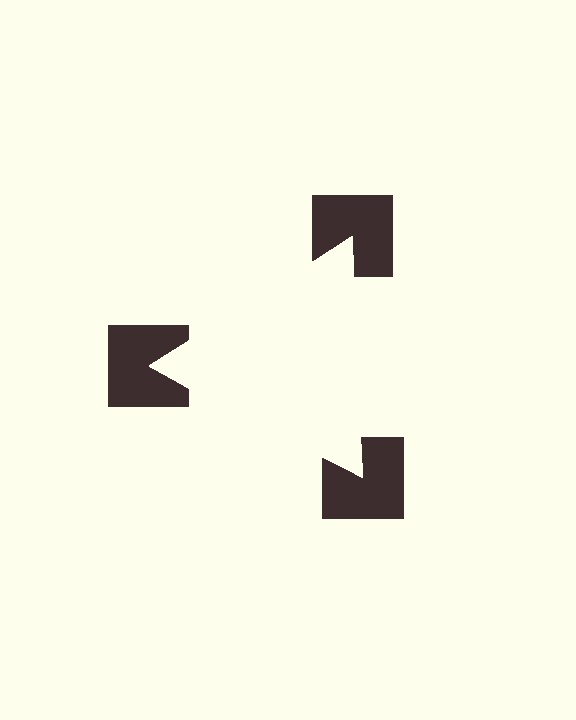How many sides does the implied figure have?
3 sides.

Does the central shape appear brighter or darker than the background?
It typically appears slightly brighter than the background, even though no actual brightness change is drawn.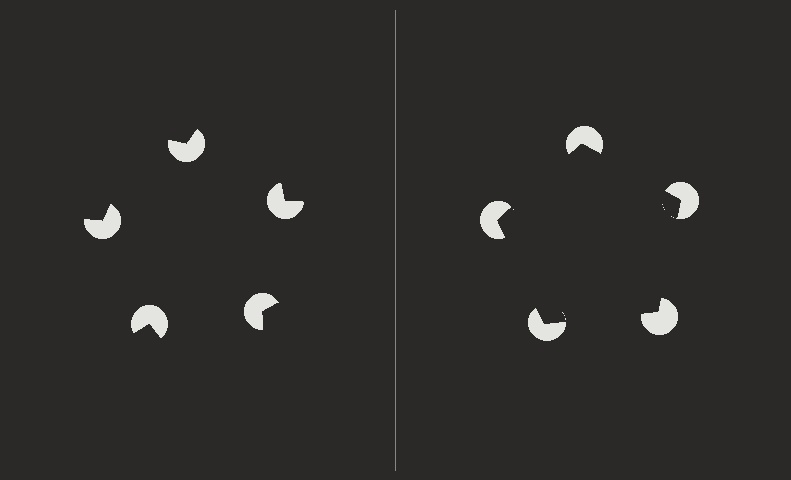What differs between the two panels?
The pac-man discs are positioned identically on both sides; only the wedge orientations differ. On the right they align to a pentagon; on the left they are misaligned.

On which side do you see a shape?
An illusory pentagon appears on the right side. On the left side the wedge cuts are rotated, so no coherent shape forms.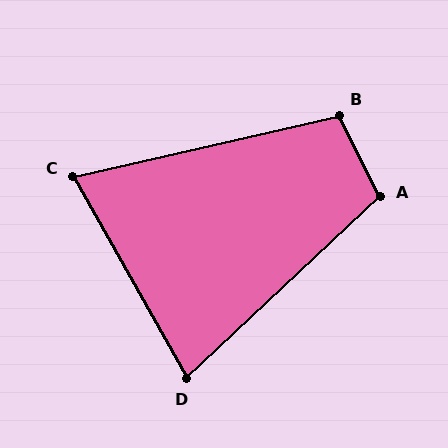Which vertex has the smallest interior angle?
C, at approximately 74 degrees.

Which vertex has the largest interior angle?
A, at approximately 106 degrees.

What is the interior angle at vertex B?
Approximately 104 degrees (obtuse).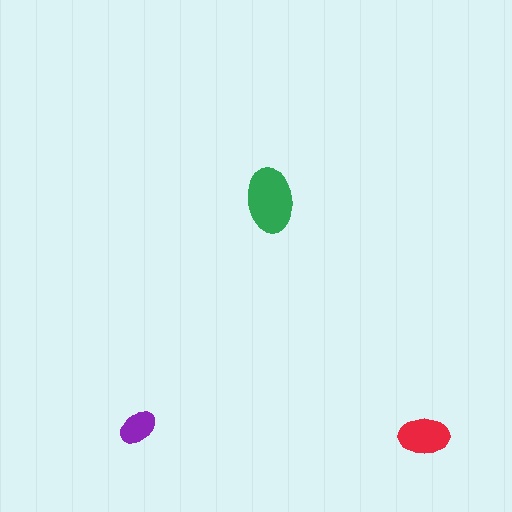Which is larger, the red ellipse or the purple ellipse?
The red one.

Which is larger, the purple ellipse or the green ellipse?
The green one.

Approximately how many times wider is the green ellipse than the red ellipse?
About 1.5 times wider.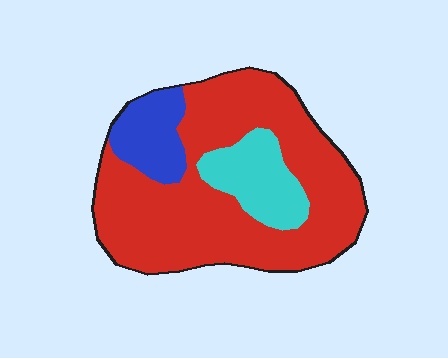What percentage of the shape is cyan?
Cyan takes up about one sixth (1/6) of the shape.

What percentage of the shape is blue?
Blue takes up less than a quarter of the shape.